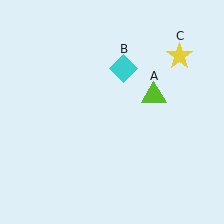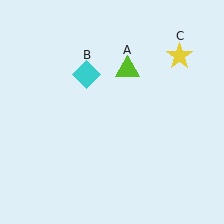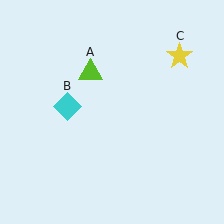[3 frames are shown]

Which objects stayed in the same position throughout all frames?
Yellow star (object C) remained stationary.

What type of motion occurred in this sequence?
The lime triangle (object A), cyan diamond (object B) rotated counterclockwise around the center of the scene.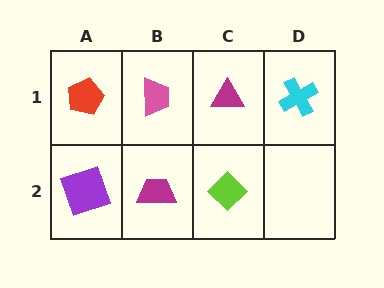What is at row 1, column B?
A pink trapezoid.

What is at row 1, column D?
A cyan cross.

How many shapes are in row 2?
3 shapes.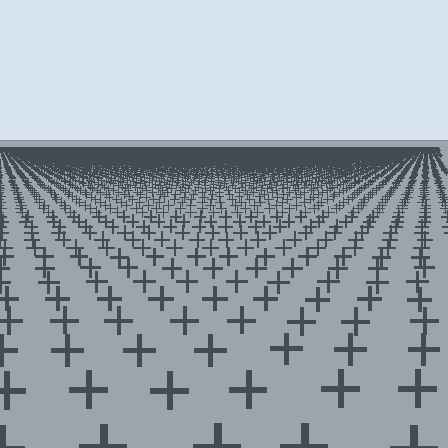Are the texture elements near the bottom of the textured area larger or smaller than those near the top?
Larger. Near the bottom, elements are closer to the viewer and appear at a bigger on-screen size.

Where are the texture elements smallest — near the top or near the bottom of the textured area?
Near the top.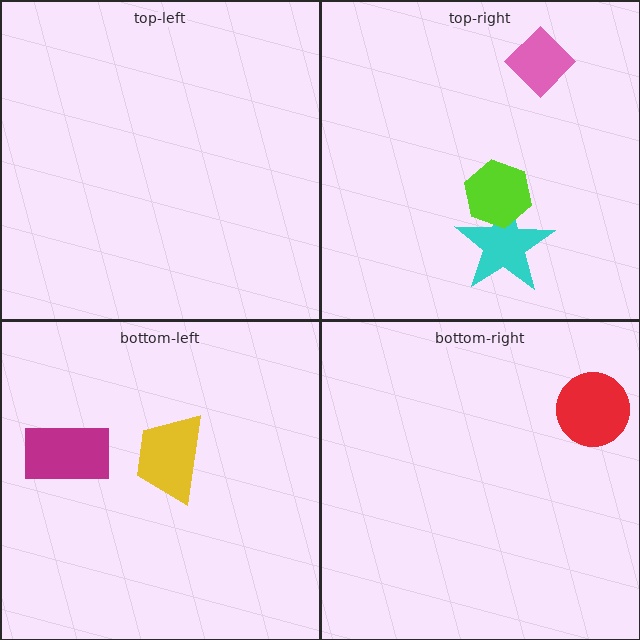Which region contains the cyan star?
The top-right region.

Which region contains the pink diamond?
The top-right region.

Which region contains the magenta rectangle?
The bottom-left region.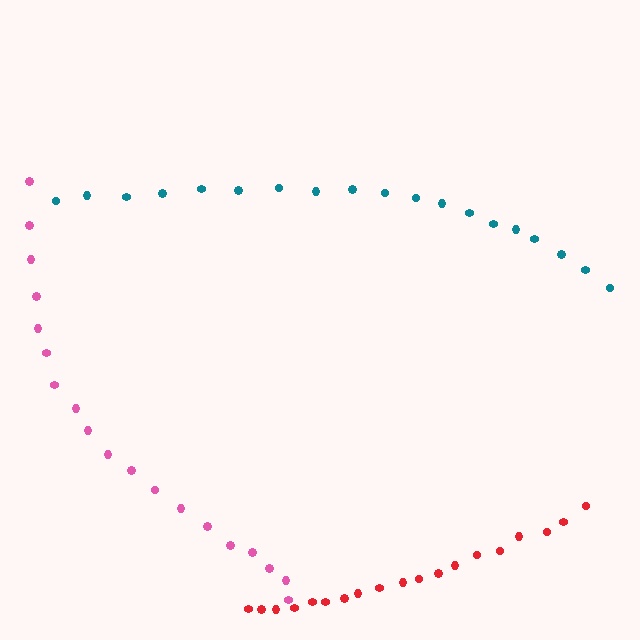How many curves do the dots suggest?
There are 3 distinct paths.